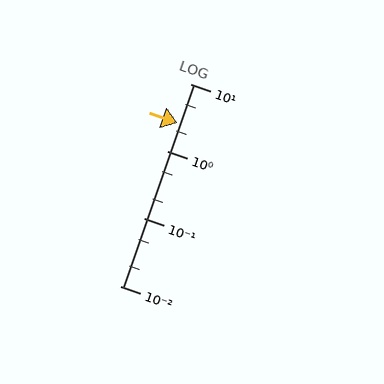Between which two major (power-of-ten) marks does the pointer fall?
The pointer is between 1 and 10.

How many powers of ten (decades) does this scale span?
The scale spans 3 decades, from 0.01 to 10.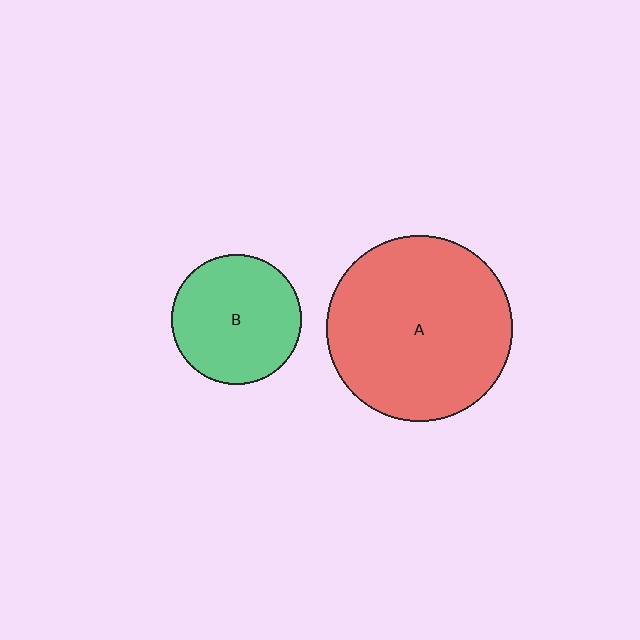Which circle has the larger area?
Circle A (red).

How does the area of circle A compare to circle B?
Approximately 2.0 times.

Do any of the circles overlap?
No, none of the circles overlap.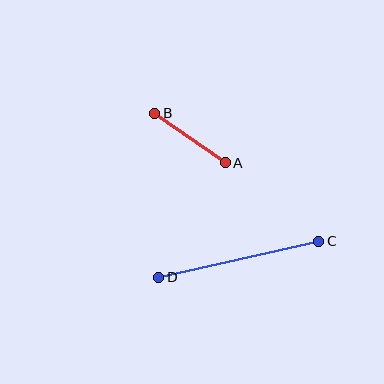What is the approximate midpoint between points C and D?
The midpoint is at approximately (239, 259) pixels.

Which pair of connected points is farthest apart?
Points C and D are farthest apart.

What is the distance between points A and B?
The distance is approximately 87 pixels.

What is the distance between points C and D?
The distance is approximately 164 pixels.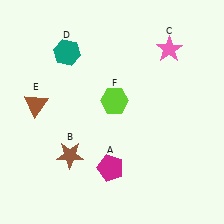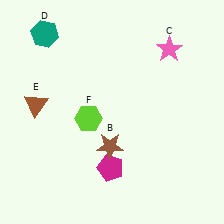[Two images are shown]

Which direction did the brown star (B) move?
The brown star (B) moved right.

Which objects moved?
The objects that moved are: the brown star (B), the teal hexagon (D), the lime hexagon (F).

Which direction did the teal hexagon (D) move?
The teal hexagon (D) moved left.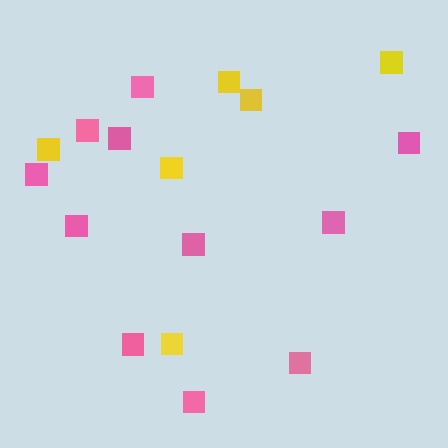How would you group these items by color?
There are 2 groups: one group of yellow squares (6) and one group of pink squares (11).